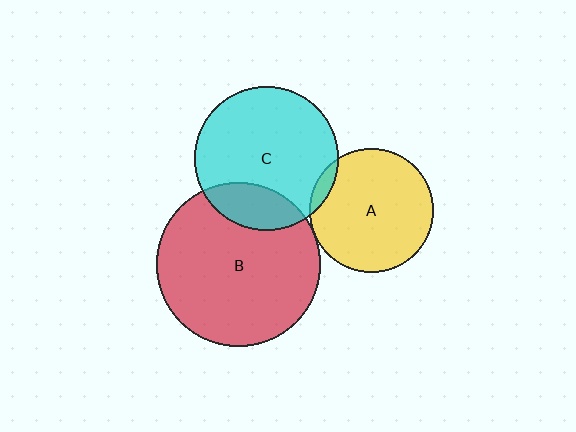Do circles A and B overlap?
Yes.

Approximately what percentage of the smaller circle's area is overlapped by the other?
Approximately 5%.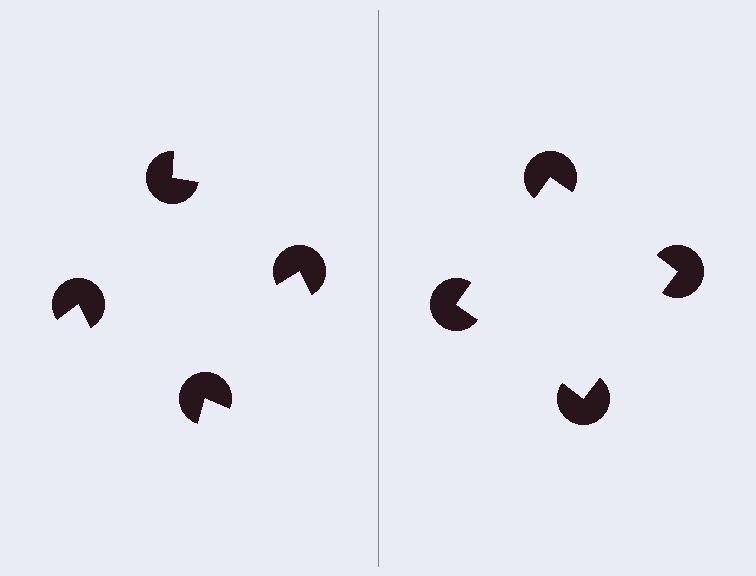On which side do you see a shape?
An illusory square appears on the right side. On the left side the wedge cuts are rotated, so no coherent shape forms.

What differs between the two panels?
The pac-man discs are positioned identically on both sides; only the wedge orientations differ. On the right they align to a square; on the left they are misaligned.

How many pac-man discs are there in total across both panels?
8 — 4 on each side.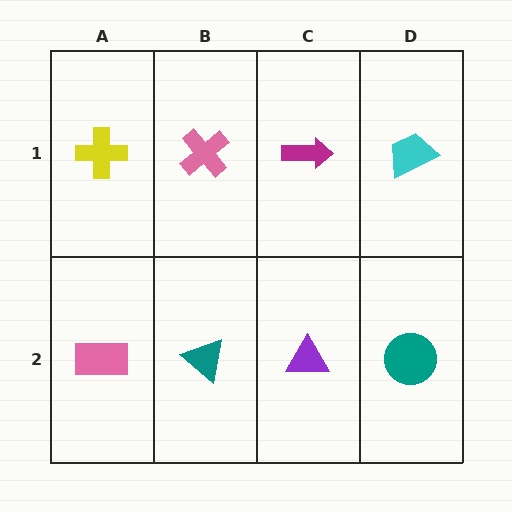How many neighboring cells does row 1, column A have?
2.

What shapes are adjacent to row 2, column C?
A magenta arrow (row 1, column C), a teal triangle (row 2, column B), a teal circle (row 2, column D).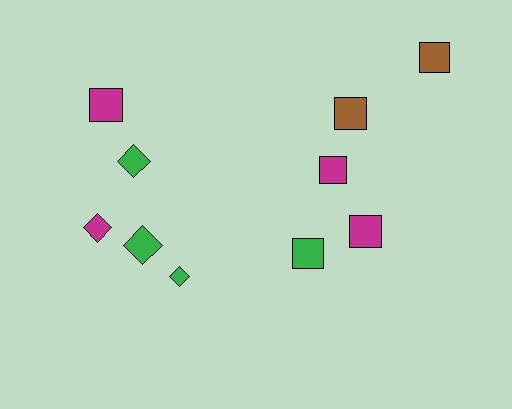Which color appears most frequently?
Green, with 4 objects.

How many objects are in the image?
There are 10 objects.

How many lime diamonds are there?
There are no lime diamonds.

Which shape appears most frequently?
Square, with 6 objects.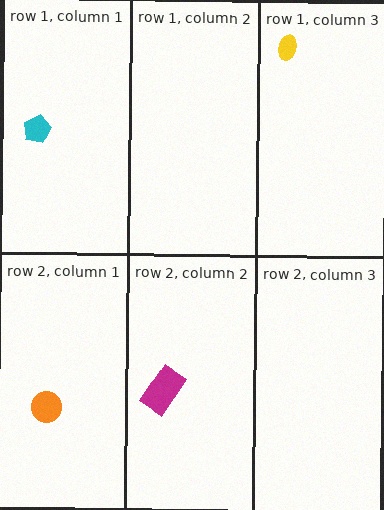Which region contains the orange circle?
The row 2, column 1 region.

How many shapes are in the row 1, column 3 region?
1.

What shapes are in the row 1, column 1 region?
The cyan pentagon.